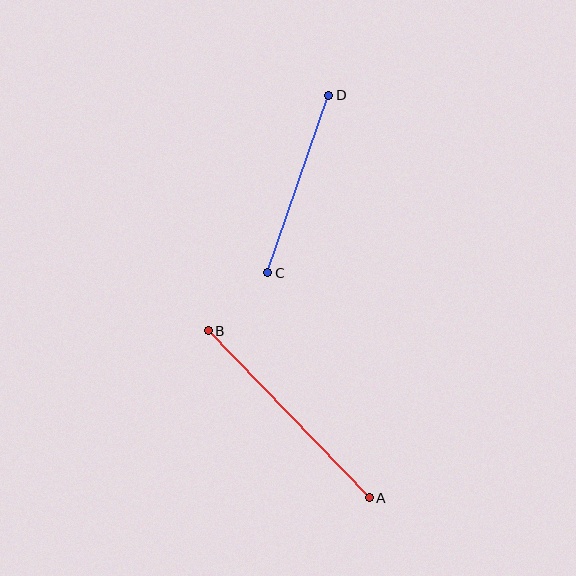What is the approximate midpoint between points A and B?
The midpoint is at approximately (289, 414) pixels.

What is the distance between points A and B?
The distance is approximately 232 pixels.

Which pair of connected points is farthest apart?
Points A and B are farthest apart.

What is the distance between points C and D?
The distance is approximately 188 pixels.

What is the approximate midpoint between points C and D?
The midpoint is at approximately (298, 184) pixels.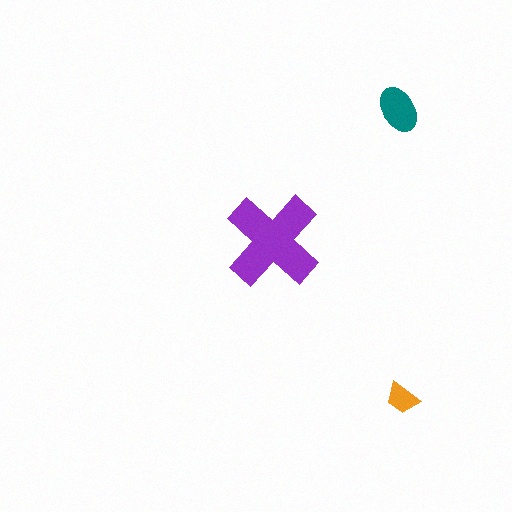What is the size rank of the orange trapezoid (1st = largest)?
3rd.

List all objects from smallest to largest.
The orange trapezoid, the teal ellipse, the purple cross.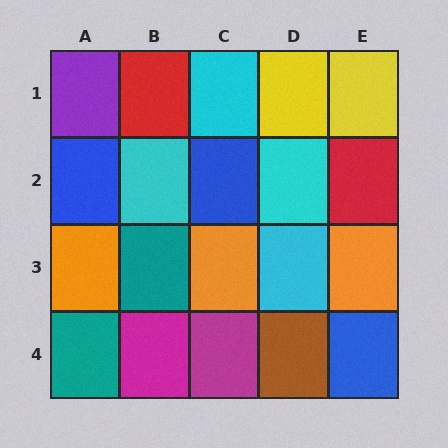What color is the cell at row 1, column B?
Red.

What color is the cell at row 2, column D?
Cyan.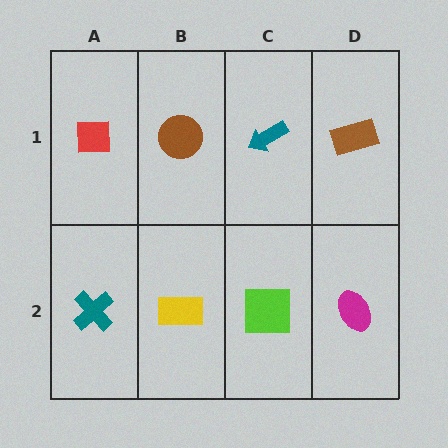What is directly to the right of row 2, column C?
A magenta ellipse.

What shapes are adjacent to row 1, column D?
A magenta ellipse (row 2, column D), a teal arrow (row 1, column C).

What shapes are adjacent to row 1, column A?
A teal cross (row 2, column A), a brown circle (row 1, column B).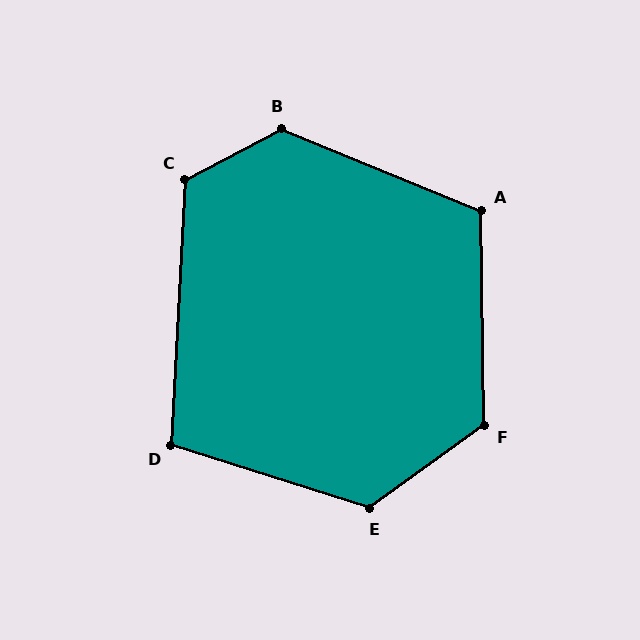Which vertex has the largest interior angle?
B, at approximately 130 degrees.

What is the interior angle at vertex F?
Approximately 125 degrees (obtuse).